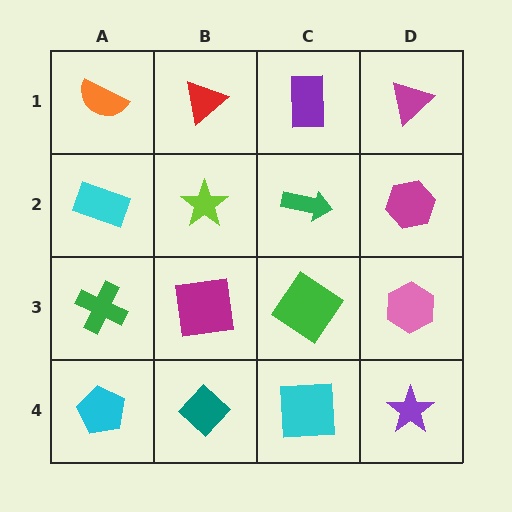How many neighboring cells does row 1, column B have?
3.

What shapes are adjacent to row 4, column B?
A magenta square (row 3, column B), a cyan pentagon (row 4, column A), a cyan square (row 4, column C).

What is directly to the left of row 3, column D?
A green diamond.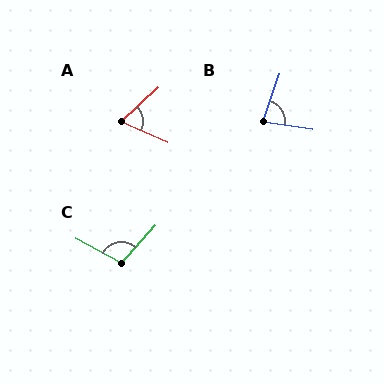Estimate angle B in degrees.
Approximately 80 degrees.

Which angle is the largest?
C, at approximately 104 degrees.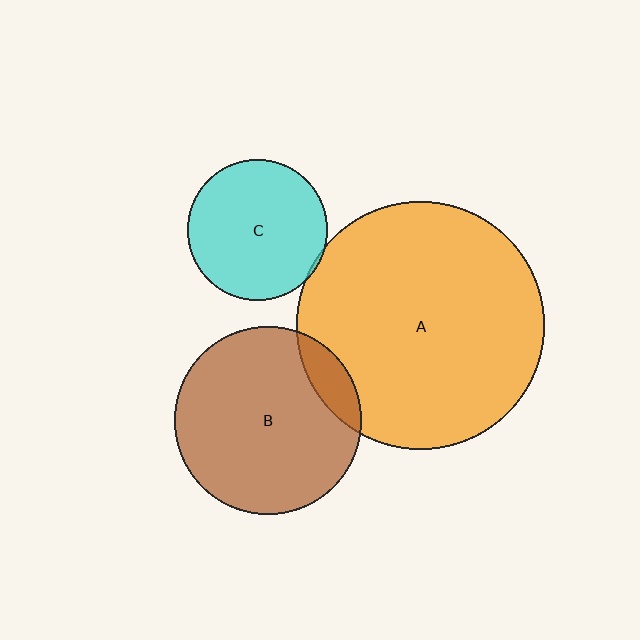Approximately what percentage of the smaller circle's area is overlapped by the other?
Approximately 10%.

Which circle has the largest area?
Circle A (orange).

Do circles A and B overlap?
Yes.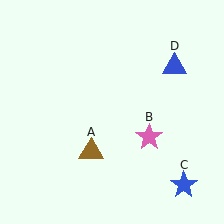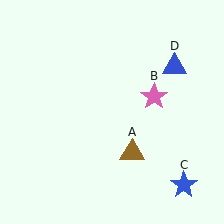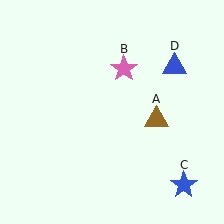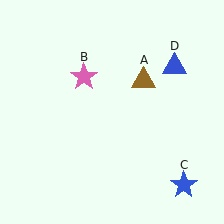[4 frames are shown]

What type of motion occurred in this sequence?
The brown triangle (object A), pink star (object B) rotated counterclockwise around the center of the scene.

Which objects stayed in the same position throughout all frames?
Blue star (object C) and blue triangle (object D) remained stationary.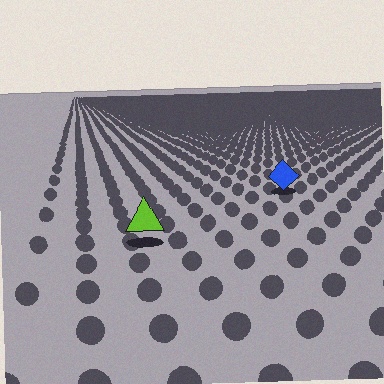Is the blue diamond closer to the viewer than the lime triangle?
No. The lime triangle is closer — you can tell from the texture gradient: the ground texture is coarser near it.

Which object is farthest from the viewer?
The blue diamond is farthest from the viewer. It appears smaller and the ground texture around it is denser.